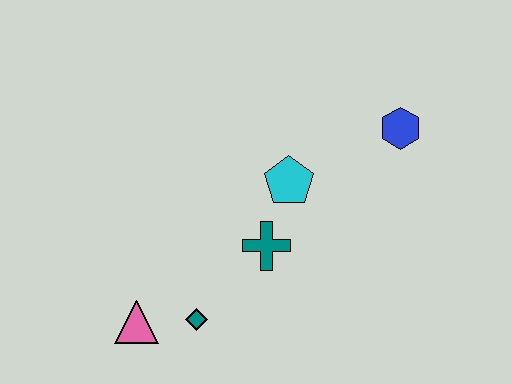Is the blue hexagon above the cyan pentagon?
Yes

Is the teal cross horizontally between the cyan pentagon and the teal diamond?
Yes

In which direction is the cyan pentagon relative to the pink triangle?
The cyan pentagon is to the right of the pink triangle.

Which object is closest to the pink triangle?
The teal diamond is closest to the pink triangle.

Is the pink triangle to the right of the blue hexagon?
No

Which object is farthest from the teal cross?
The blue hexagon is farthest from the teal cross.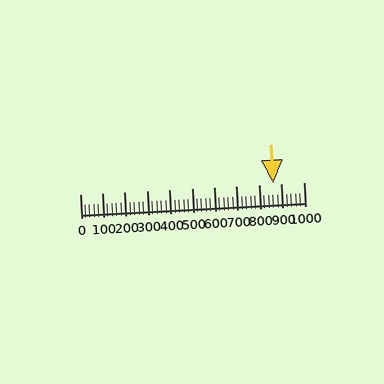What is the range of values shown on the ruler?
The ruler shows values from 0 to 1000.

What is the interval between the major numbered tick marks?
The major tick marks are spaced 100 units apart.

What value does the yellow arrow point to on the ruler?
The yellow arrow points to approximately 864.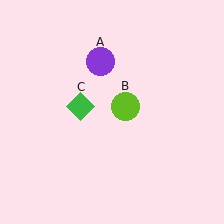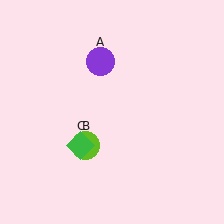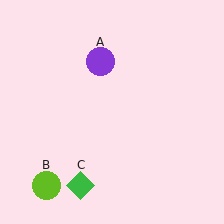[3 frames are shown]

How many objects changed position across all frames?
2 objects changed position: lime circle (object B), green diamond (object C).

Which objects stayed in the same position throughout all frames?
Purple circle (object A) remained stationary.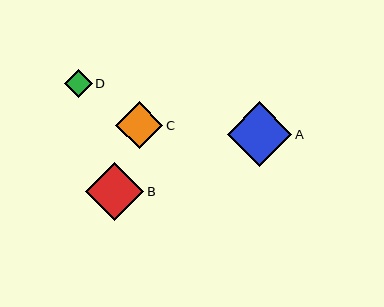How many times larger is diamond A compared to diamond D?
Diamond A is approximately 2.3 times the size of diamond D.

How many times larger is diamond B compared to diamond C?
Diamond B is approximately 1.2 times the size of diamond C.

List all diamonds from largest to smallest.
From largest to smallest: A, B, C, D.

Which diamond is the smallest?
Diamond D is the smallest with a size of approximately 28 pixels.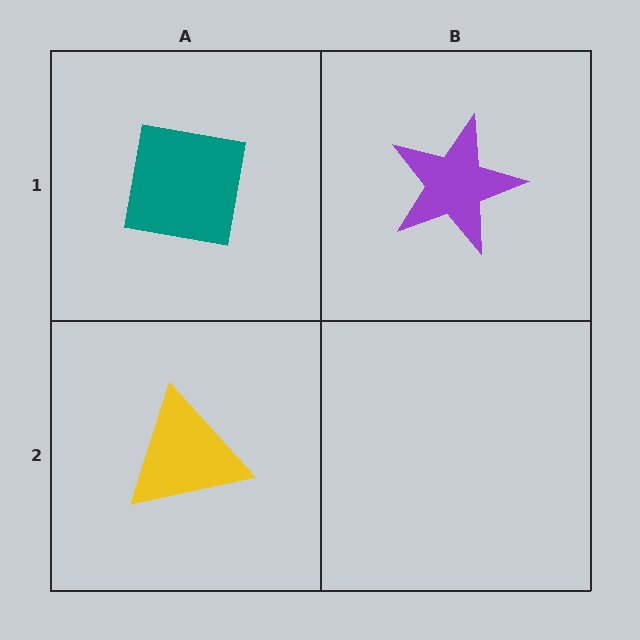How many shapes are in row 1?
2 shapes.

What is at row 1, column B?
A purple star.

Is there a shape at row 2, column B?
No, that cell is empty.